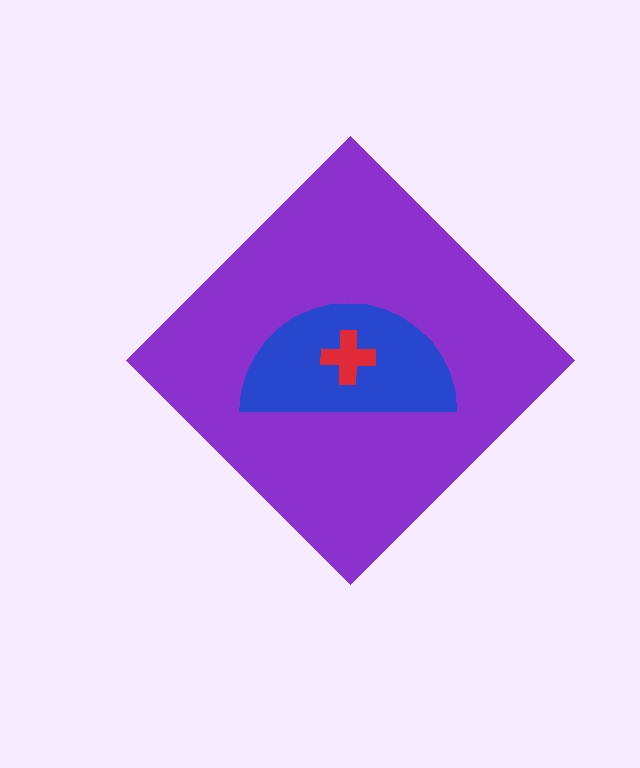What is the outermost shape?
The purple diamond.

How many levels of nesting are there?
3.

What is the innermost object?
The red cross.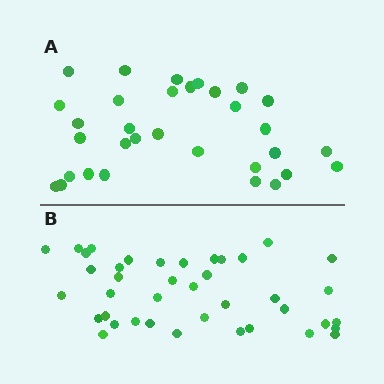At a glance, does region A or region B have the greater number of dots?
Region B (the bottom region) has more dots.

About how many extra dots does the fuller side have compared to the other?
Region B has roughly 8 or so more dots than region A.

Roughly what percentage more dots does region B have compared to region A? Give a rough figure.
About 25% more.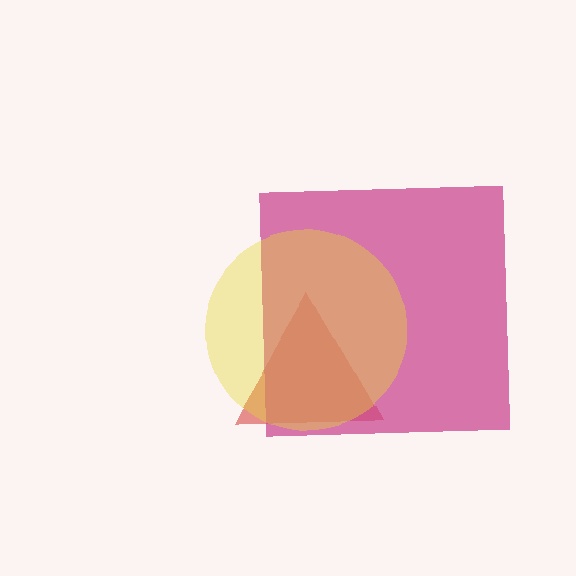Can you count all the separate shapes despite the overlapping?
Yes, there are 3 separate shapes.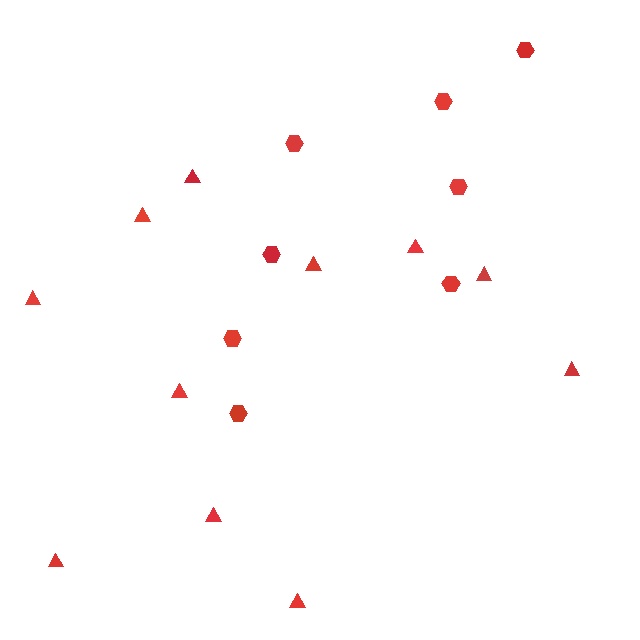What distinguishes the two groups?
There are 2 groups: one group of triangles (11) and one group of hexagons (8).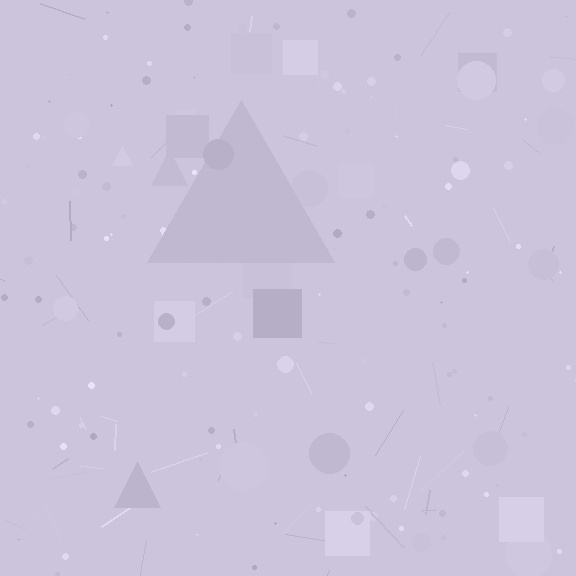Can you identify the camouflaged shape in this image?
The camouflaged shape is a triangle.